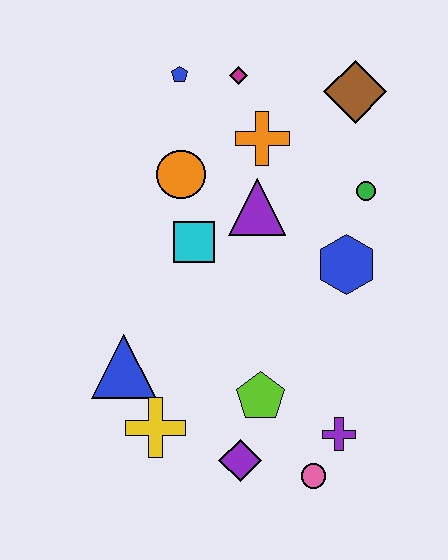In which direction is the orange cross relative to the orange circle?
The orange cross is to the right of the orange circle.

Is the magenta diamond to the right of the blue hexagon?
No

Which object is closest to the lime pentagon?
The purple diamond is closest to the lime pentagon.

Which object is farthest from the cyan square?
The pink circle is farthest from the cyan square.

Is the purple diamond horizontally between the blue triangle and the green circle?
Yes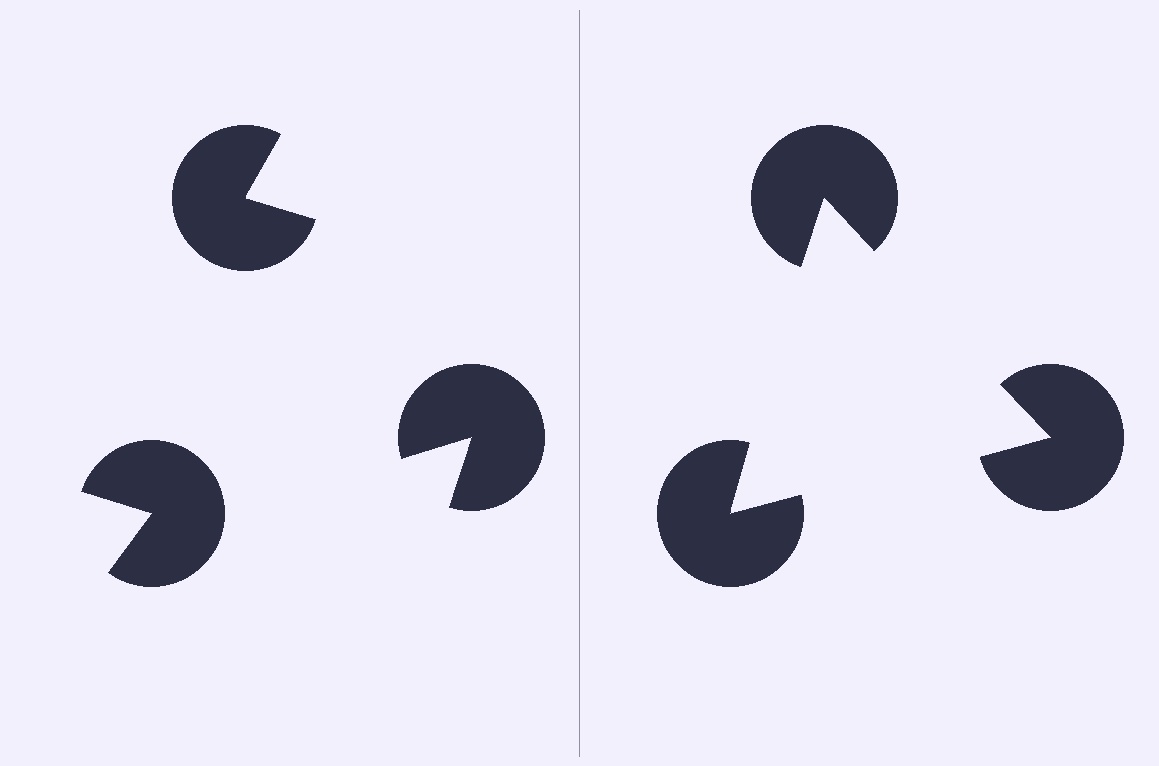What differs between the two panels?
The pac-man discs are positioned identically on both sides; only the wedge orientations differ. On the right they align to a triangle; on the left they are misaligned.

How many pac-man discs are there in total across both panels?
6 — 3 on each side.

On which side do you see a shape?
An illusory triangle appears on the right side. On the left side the wedge cuts are rotated, so no coherent shape forms.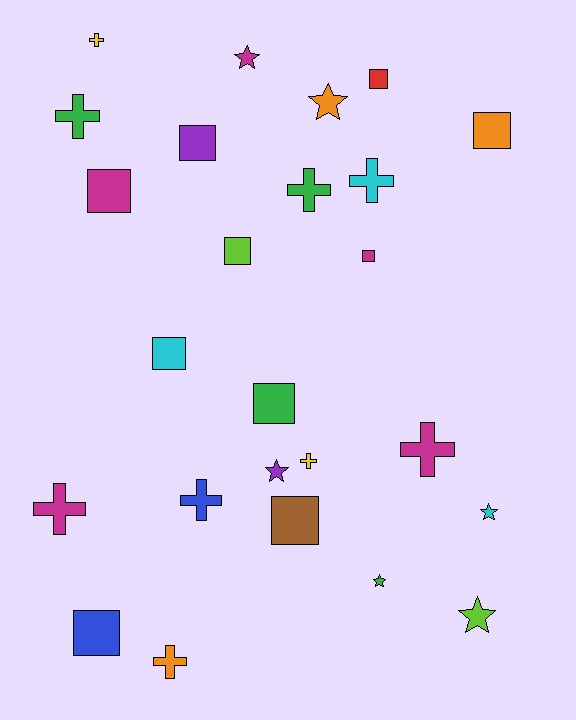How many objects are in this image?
There are 25 objects.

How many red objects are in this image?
There is 1 red object.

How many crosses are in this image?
There are 9 crosses.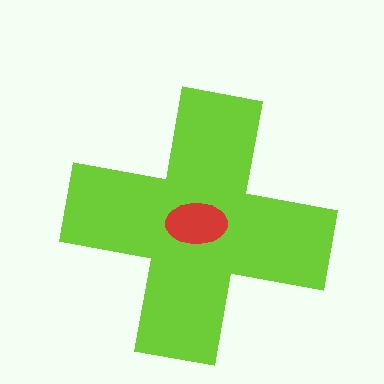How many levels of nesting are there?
2.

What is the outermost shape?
The lime cross.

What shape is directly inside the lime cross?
The red ellipse.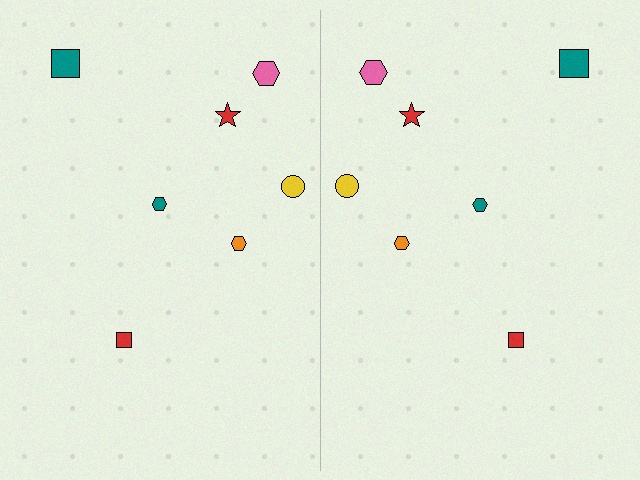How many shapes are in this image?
There are 14 shapes in this image.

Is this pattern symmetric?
Yes, this pattern has bilateral (reflection) symmetry.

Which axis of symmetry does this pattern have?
The pattern has a vertical axis of symmetry running through the center of the image.